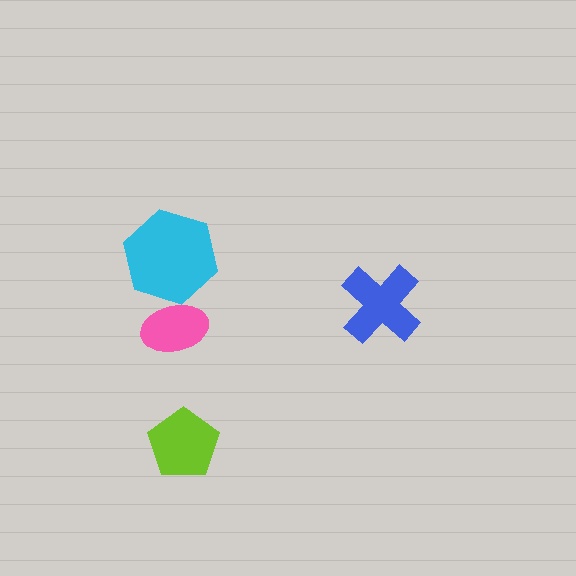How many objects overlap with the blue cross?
0 objects overlap with the blue cross.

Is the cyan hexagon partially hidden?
Yes, it is partially covered by another shape.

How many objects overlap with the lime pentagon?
0 objects overlap with the lime pentagon.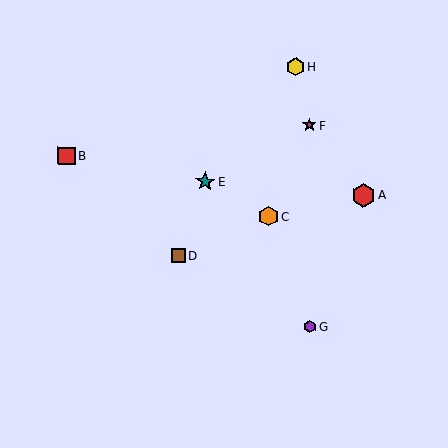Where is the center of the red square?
The center of the red square is at (66, 156).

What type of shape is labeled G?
Shape G is a purple hexagon.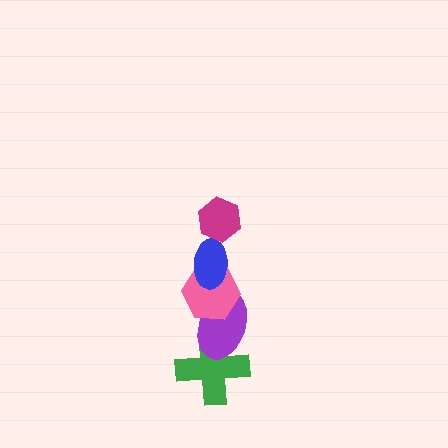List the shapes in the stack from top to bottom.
From top to bottom: the magenta hexagon, the blue ellipse, the pink hexagon, the purple ellipse, the green cross.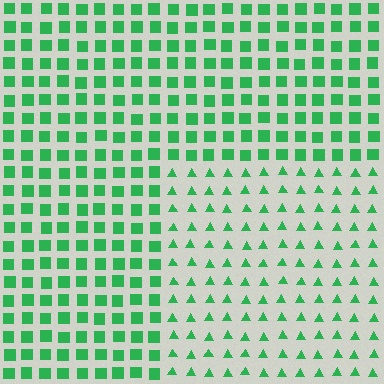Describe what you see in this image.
The image is filled with small green elements arranged in a uniform grid. A rectangle-shaped region contains triangles, while the surrounding area contains squares. The boundary is defined purely by the change in element shape.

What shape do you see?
I see a rectangle.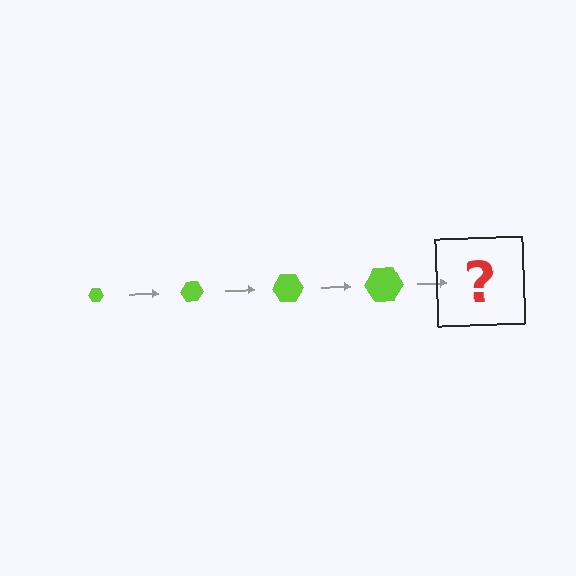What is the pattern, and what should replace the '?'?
The pattern is that the hexagon gets progressively larger each step. The '?' should be a lime hexagon, larger than the previous one.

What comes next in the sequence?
The next element should be a lime hexagon, larger than the previous one.